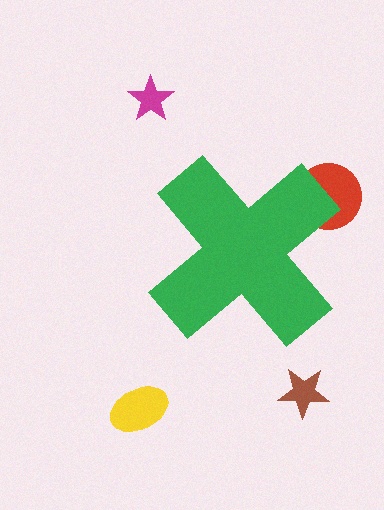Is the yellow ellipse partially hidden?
No, the yellow ellipse is fully visible.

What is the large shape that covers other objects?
A green cross.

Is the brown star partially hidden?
No, the brown star is fully visible.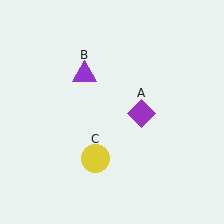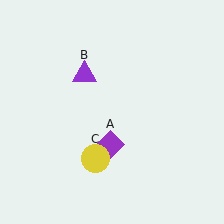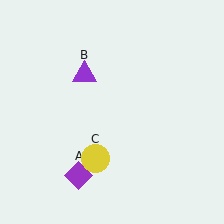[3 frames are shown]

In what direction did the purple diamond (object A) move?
The purple diamond (object A) moved down and to the left.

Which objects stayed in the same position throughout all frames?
Purple triangle (object B) and yellow circle (object C) remained stationary.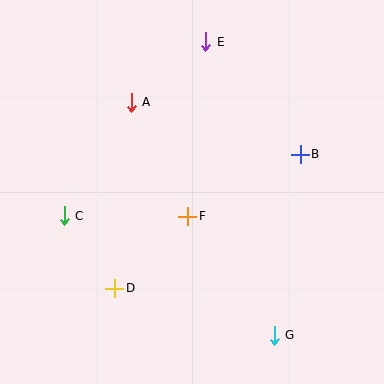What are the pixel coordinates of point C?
Point C is at (64, 216).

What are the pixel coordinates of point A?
Point A is at (131, 102).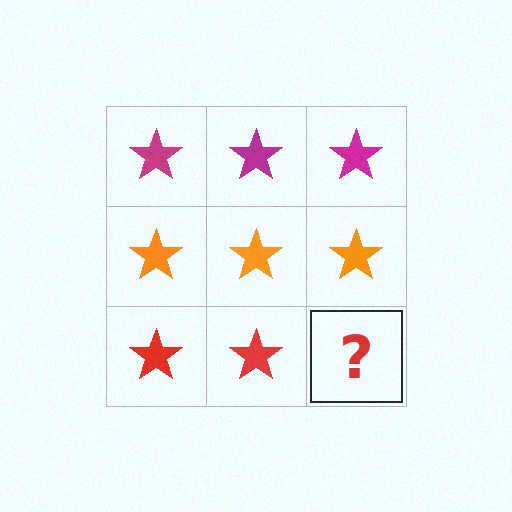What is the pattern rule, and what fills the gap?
The rule is that each row has a consistent color. The gap should be filled with a red star.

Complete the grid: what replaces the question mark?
The question mark should be replaced with a red star.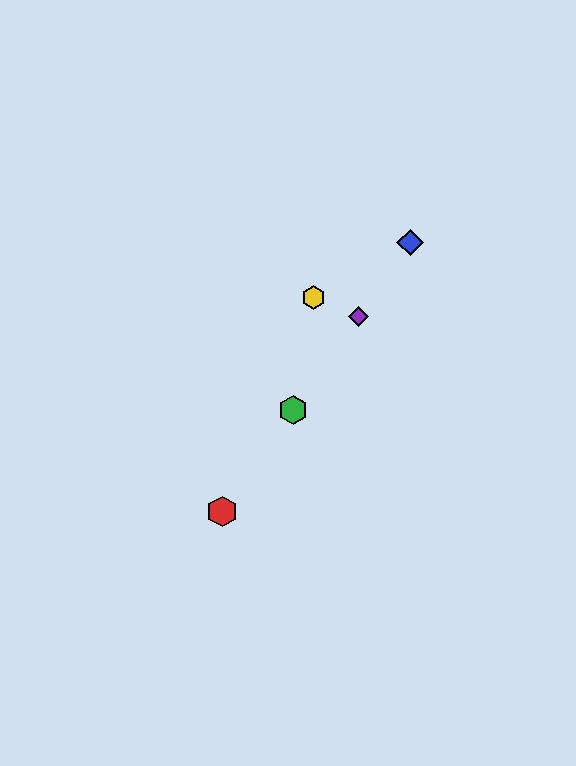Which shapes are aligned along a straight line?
The red hexagon, the blue diamond, the green hexagon, the purple diamond are aligned along a straight line.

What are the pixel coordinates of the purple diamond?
The purple diamond is at (358, 317).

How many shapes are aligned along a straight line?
4 shapes (the red hexagon, the blue diamond, the green hexagon, the purple diamond) are aligned along a straight line.